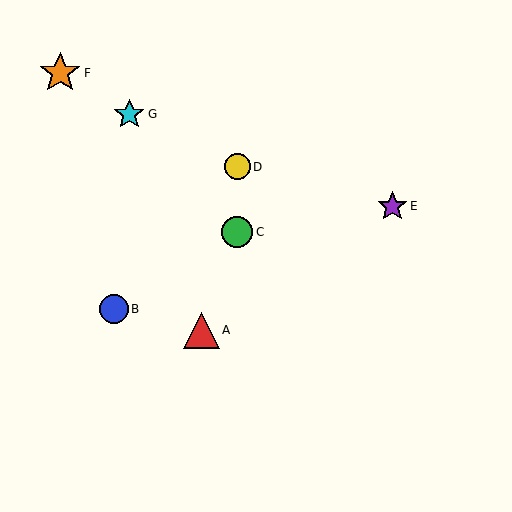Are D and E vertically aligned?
No, D is at x≈237 and E is at x≈392.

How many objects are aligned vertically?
2 objects (C, D) are aligned vertically.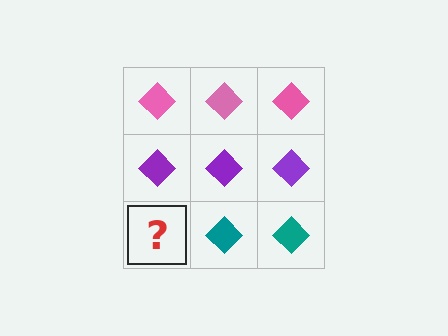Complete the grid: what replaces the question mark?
The question mark should be replaced with a teal diamond.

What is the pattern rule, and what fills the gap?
The rule is that each row has a consistent color. The gap should be filled with a teal diamond.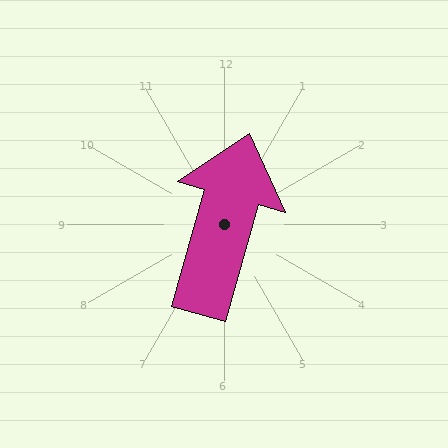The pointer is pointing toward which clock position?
Roughly 1 o'clock.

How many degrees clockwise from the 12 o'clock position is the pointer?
Approximately 16 degrees.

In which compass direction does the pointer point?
North.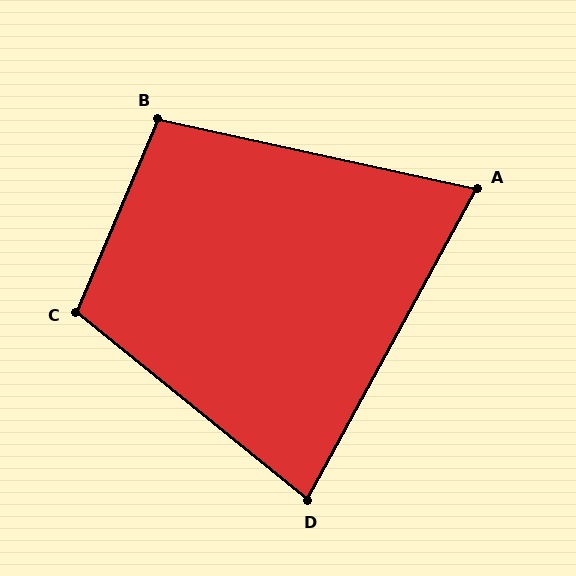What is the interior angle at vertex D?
Approximately 79 degrees (acute).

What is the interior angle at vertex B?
Approximately 101 degrees (obtuse).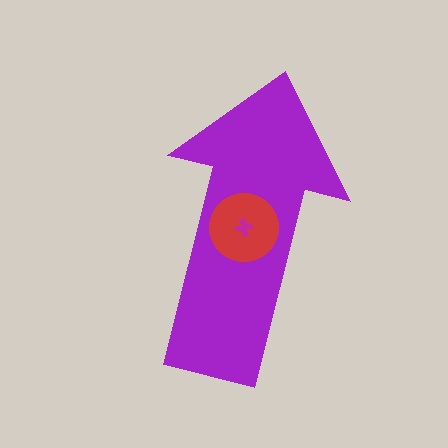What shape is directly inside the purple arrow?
The red circle.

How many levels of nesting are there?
3.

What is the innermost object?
The magenta cross.